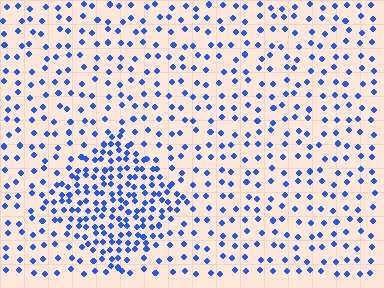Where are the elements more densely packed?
The elements are more densely packed inside the diamond boundary.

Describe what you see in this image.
The image contains small blue elements arranged at two different densities. A diamond-shaped region is visible where the elements are more densely packed than the surrounding area.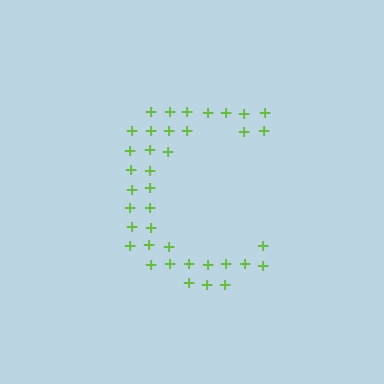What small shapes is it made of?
It is made of small plus signs.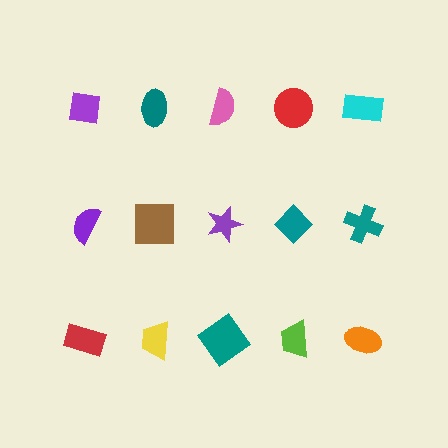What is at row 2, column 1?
A purple semicircle.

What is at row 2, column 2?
A brown square.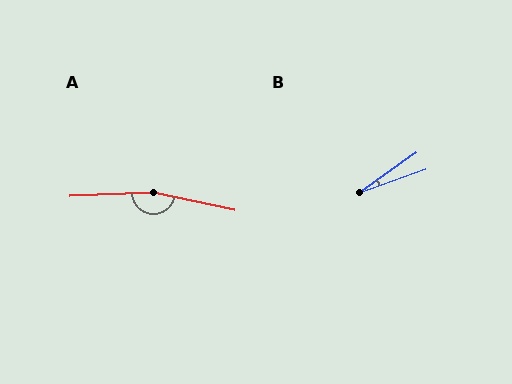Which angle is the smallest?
B, at approximately 16 degrees.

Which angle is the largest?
A, at approximately 166 degrees.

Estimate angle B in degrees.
Approximately 16 degrees.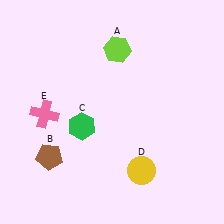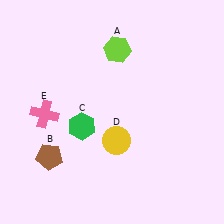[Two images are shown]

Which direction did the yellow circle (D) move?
The yellow circle (D) moved up.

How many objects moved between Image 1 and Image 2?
1 object moved between the two images.